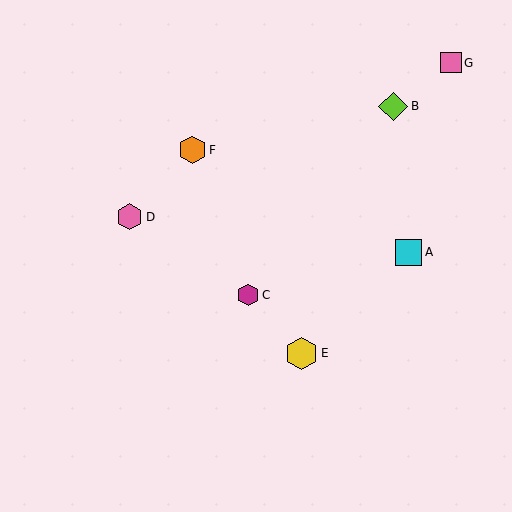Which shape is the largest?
The yellow hexagon (labeled E) is the largest.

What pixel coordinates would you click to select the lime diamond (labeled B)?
Click at (393, 106) to select the lime diamond B.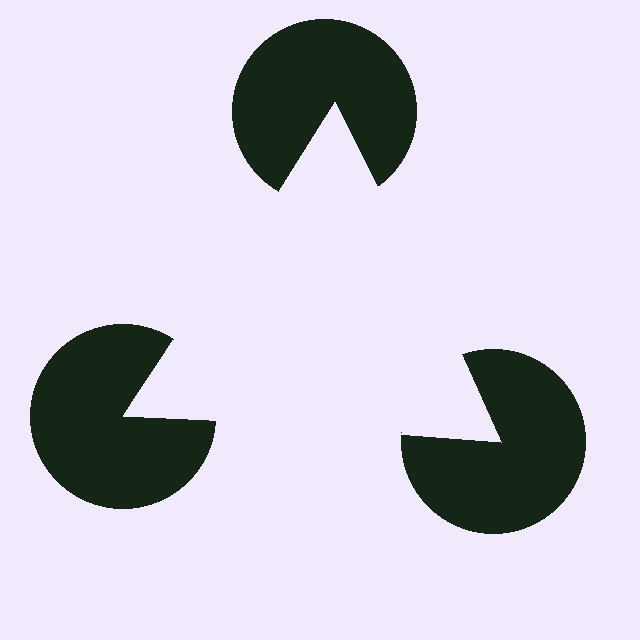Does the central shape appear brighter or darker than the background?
It typically appears slightly brighter than the background, even though no actual brightness change is drawn.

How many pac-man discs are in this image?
There are 3 — one at each vertex of the illusory triangle.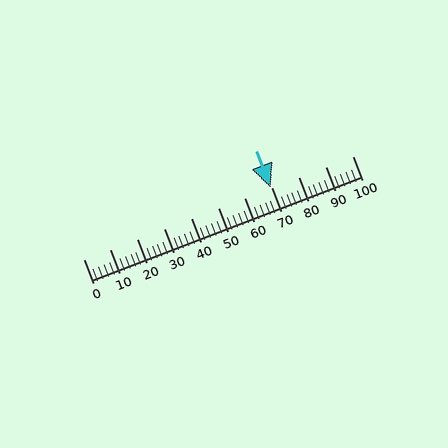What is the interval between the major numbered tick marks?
The major tick marks are spaced 10 units apart.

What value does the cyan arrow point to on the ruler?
The cyan arrow points to approximately 70.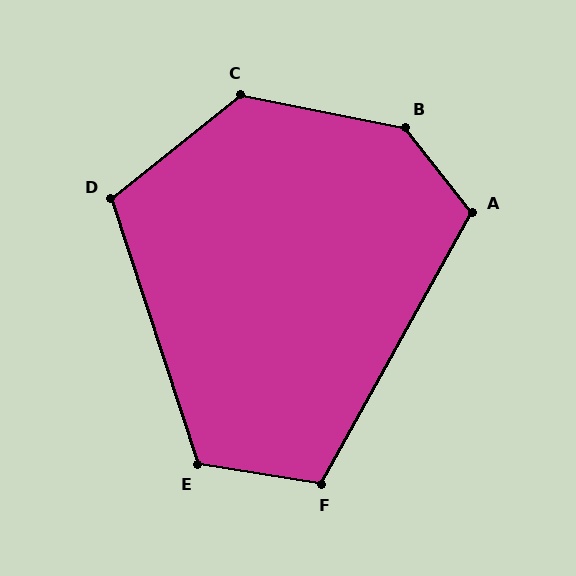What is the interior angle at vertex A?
Approximately 113 degrees (obtuse).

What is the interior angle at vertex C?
Approximately 130 degrees (obtuse).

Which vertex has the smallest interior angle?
F, at approximately 110 degrees.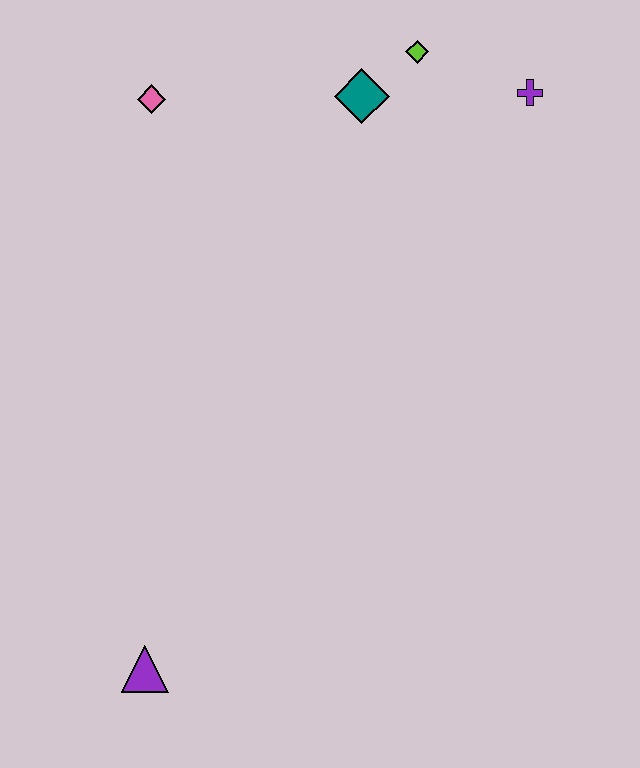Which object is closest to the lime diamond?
The teal diamond is closest to the lime diamond.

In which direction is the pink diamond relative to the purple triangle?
The pink diamond is above the purple triangle.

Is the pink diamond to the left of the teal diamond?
Yes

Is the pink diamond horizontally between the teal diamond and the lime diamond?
No